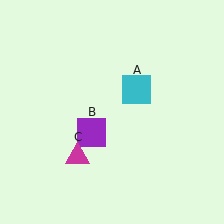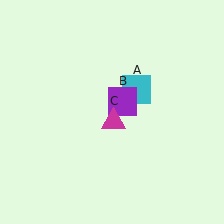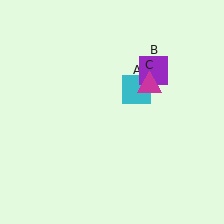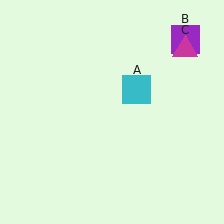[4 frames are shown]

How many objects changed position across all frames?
2 objects changed position: purple square (object B), magenta triangle (object C).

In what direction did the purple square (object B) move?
The purple square (object B) moved up and to the right.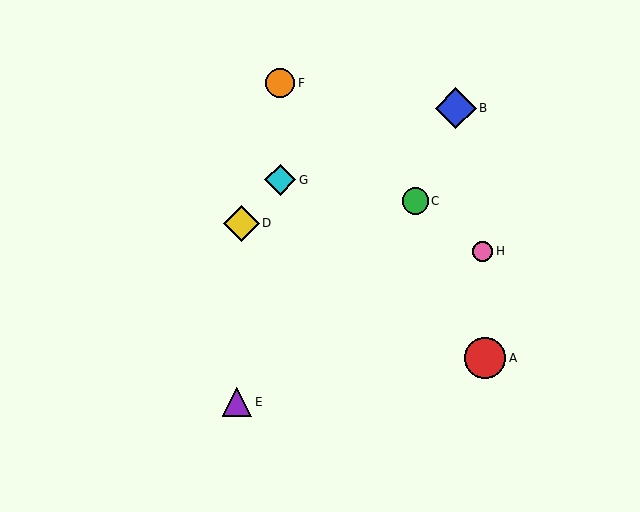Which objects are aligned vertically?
Objects F, G are aligned vertically.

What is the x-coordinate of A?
Object A is at x≈486.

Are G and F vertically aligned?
Yes, both are at x≈280.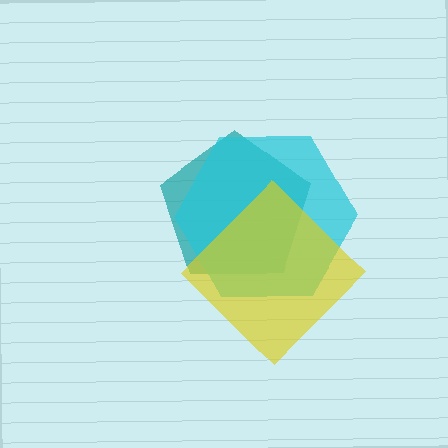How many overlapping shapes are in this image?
There are 3 overlapping shapes in the image.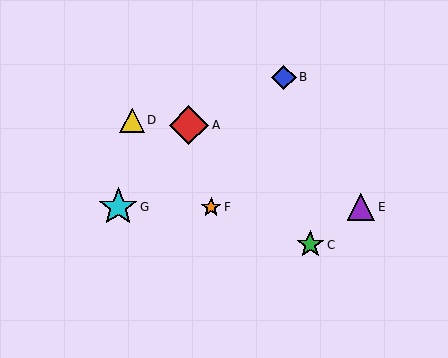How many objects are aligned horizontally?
3 objects (E, F, G) are aligned horizontally.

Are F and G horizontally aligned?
Yes, both are at y≈207.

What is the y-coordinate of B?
Object B is at y≈77.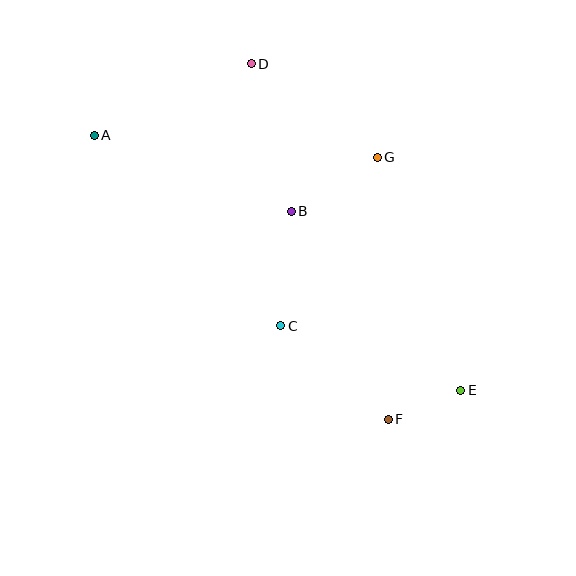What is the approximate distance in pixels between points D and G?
The distance between D and G is approximately 157 pixels.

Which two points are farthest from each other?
Points A and E are farthest from each other.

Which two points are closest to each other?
Points E and F are closest to each other.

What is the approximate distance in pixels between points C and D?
The distance between C and D is approximately 263 pixels.